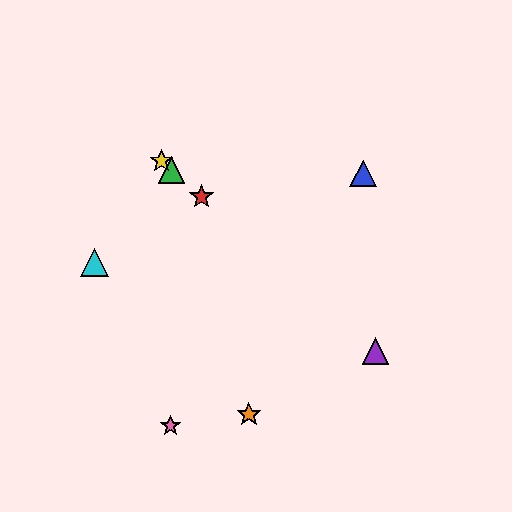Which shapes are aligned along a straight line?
The red star, the green triangle, the yellow star, the purple triangle are aligned along a straight line.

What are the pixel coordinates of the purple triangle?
The purple triangle is at (375, 351).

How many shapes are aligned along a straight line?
4 shapes (the red star, the green triangle, the yellow star, the purple triangle) are aligned along a straight line.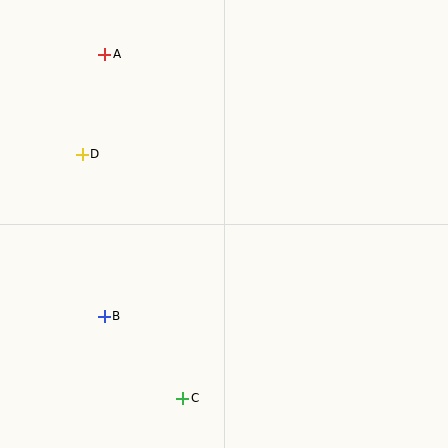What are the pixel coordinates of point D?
Point D is at (82, 154).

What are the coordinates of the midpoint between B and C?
The midpoint between B and C is at (144, 357).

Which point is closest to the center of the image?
Point B at (104, 316) is closest to the center.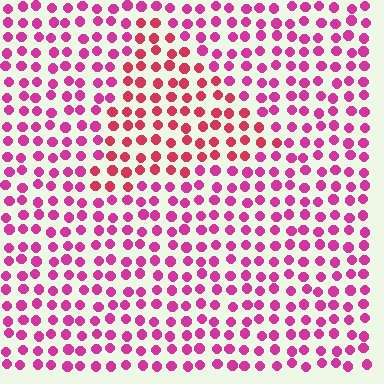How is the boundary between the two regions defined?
The boundary is defined purely by a slight shift in hue (about 27 degrees). Spacing, size, and orientation are identical on both sides.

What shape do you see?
I see a triangle.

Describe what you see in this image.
The image is filled with small magenta elements in a uniform arrangement. A triangle-shaped region is visible where the elements are tinted to a slightly different hue, forming a subtle color boundary.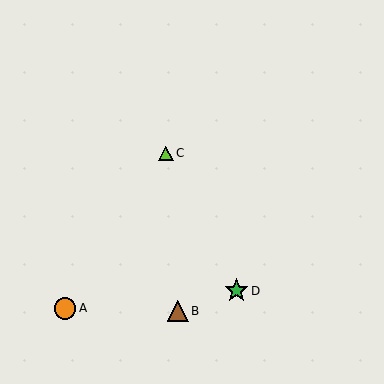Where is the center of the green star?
The center of the green star is at (236, 291).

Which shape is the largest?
The green star (labeled D) is the largest.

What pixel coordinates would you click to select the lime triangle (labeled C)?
Click at (166, 153) to select the lime triangle C.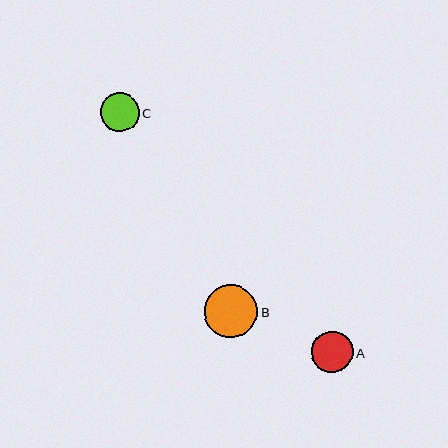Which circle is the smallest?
Circle C is the smallest with a size of approximately 39 pixels.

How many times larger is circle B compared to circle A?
Circle B is approximately 1.3 times the size of circle A.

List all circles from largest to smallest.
From largest to smallest: B, A, C.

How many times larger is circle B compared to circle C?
Circle B is approximately 1.4 times the size of circle C.